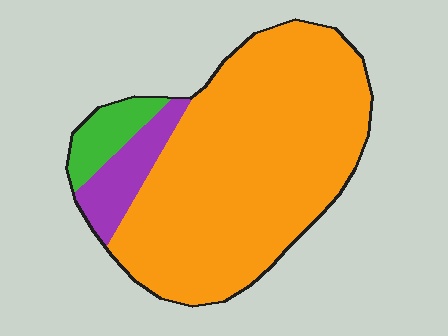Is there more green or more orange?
Orange.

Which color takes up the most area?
Orange, at roughly 80%.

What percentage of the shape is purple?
Purple covers around 10% of the shape.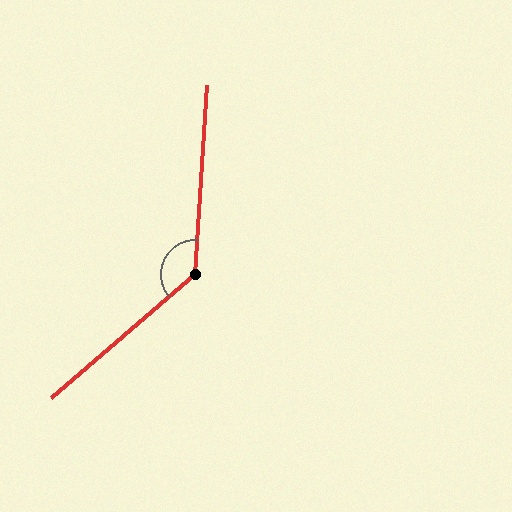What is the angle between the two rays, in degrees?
Approximately 134 degrees.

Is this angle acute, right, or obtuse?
It is obtuse.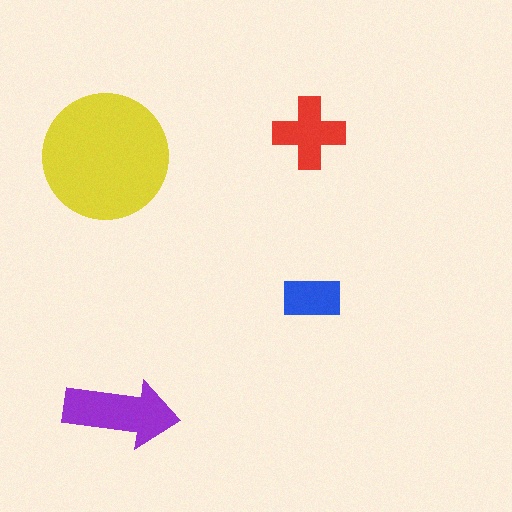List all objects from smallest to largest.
The blue rectangle, the red cross, the purple arrow, the yellow circle.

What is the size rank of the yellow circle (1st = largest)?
1st.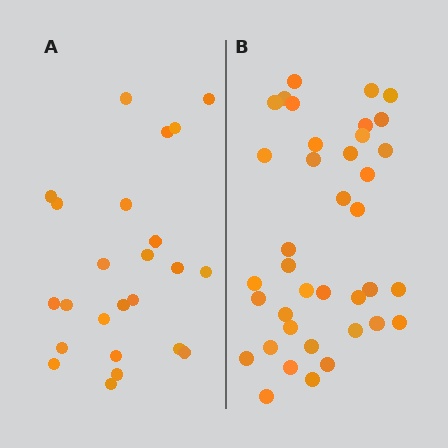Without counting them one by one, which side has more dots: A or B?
Region B (the right region) has more dots.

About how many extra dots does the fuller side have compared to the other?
Region B has approximately 15 more dots than region A.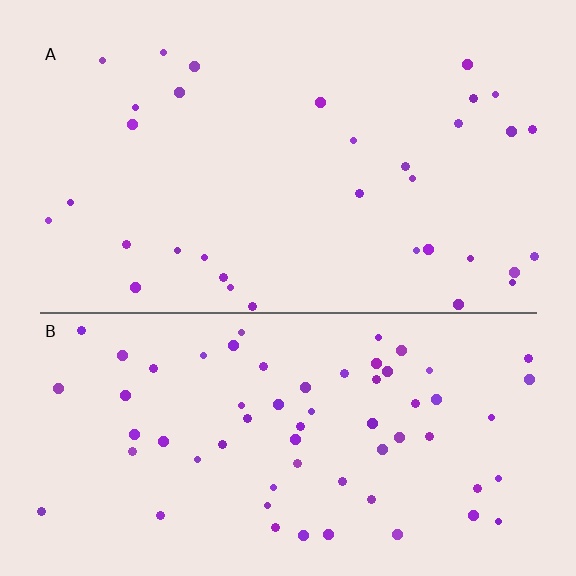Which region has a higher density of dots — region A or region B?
B (the bottom).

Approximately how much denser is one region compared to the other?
Approximately 2.0× — region B over region A.